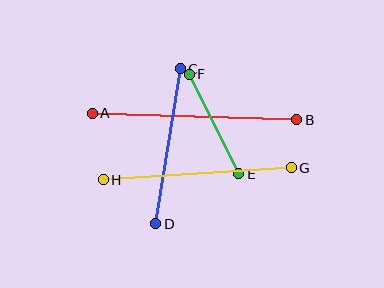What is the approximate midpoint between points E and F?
The midpoint is at approximately (214, 124) pixels.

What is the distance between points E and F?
The distance is approximately 111 pixels.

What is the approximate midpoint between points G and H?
The midpoint is at approximately (197, 174) pixels.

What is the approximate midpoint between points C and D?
The midpoint is at approximately (168, 146) pixels.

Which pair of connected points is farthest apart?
Points A and B are farthest apart.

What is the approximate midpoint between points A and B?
The midpoint is at approximately (194, 117) pixels.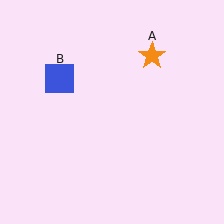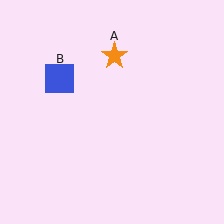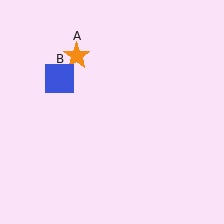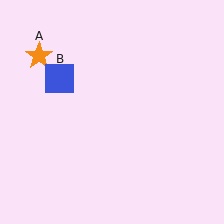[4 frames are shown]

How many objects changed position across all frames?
1 object changed position: orange star (object A).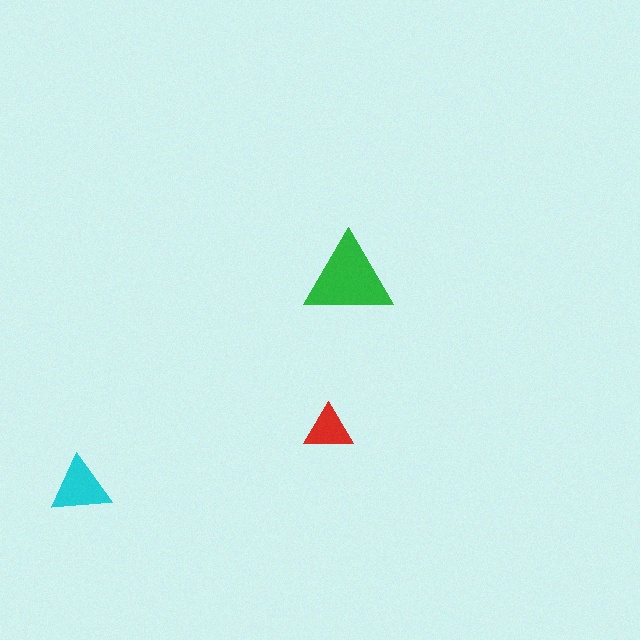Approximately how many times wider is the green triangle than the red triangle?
About 2 times wider.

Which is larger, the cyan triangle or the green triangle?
The green one.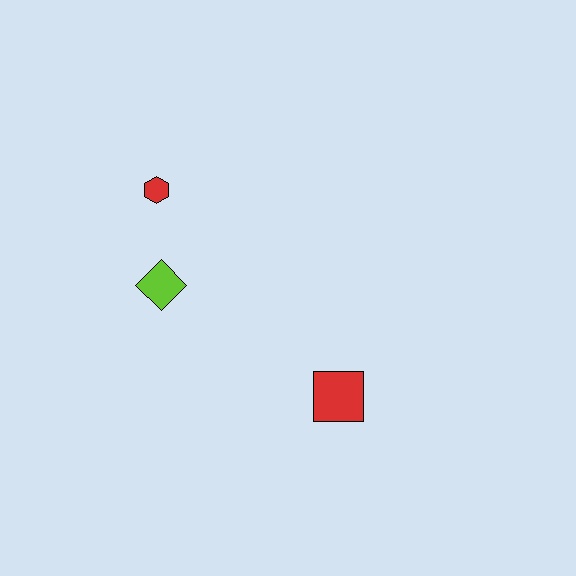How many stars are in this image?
There are no stars.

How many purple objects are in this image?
There are no purple objects.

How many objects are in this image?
There are 3 objects.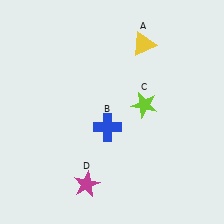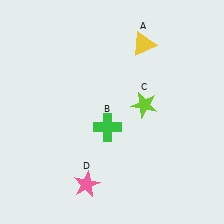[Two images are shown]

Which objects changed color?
B changed from blue to green. D changed from magenta to pink.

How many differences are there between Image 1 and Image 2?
There are 2 differences between the two images.